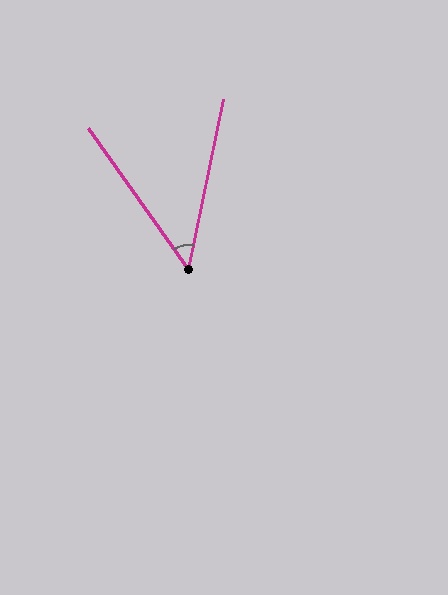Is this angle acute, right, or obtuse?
It is acute.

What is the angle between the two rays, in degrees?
Approximately 47 degrees.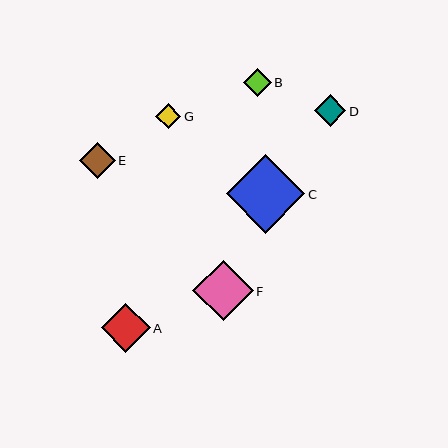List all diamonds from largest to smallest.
From largest to smallest: C, F, A, E, D, B, G.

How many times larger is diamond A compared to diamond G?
Diamond A is approximately 1.9 times the size of diamond G.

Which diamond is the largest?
Diamond C is the largest with a size of approximately 78 pixels.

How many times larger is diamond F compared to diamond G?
Diamond F is approximately 2.4 times the size of diamond G.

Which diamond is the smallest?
Diamond G is the smallest with a size of approximately 25 pixels.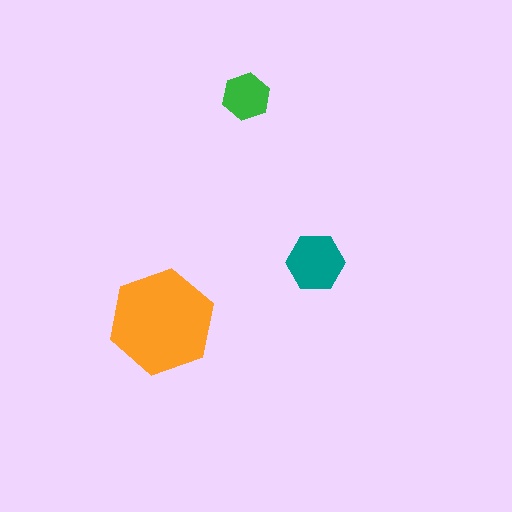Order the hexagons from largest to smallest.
the orange one, the teal one, the green one.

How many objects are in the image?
There are 3 objects in the image.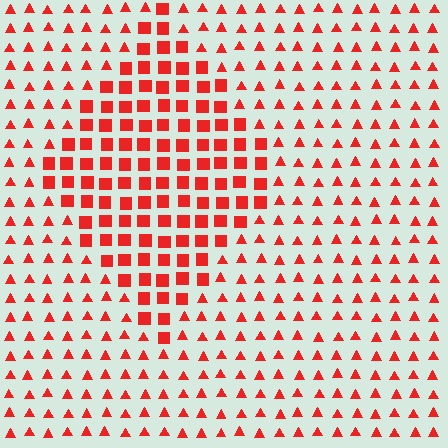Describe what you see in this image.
The image is filled with small red elements arranged in a uniform grid. A diamond-shaped region contains squares, while the surrounding area contains triangles. The boundary is defined purely by the change in element shape.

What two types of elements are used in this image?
The image uses squares inside the diamond region and triangles outside it.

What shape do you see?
I see a diamond.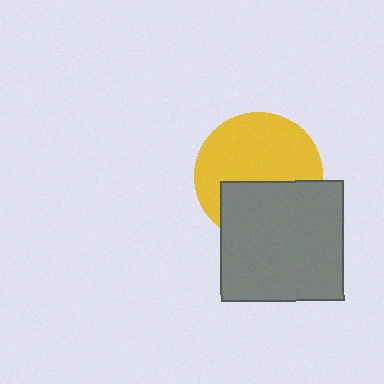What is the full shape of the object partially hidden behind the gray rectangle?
The partially hidden object is a yellow circle.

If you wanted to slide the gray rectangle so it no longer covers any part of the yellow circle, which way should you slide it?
Slide it down — that is the most direct way to separate the two shapes.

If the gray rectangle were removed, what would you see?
You would see the complete yellow circle.